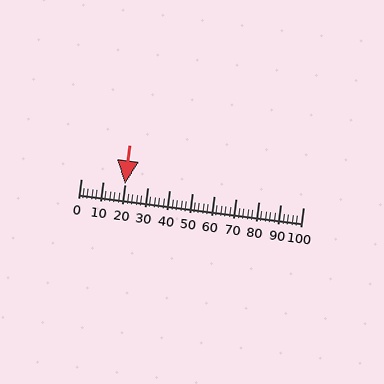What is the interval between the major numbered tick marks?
The major tick marks are spaced 10 units apart.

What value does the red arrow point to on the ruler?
The red arrow points to approximately 20.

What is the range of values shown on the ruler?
The ruler shows values from 0 to 100.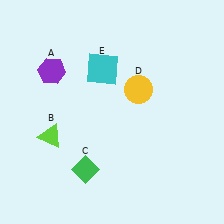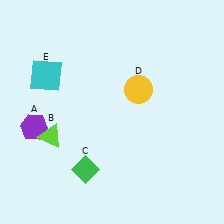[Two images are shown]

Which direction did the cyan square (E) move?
The cyan square (E) moved left.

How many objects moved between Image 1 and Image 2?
2 objects moved between the two images.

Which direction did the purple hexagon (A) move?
The purple hexagon (A) moved down.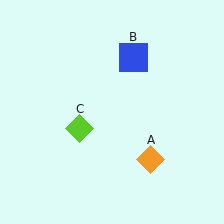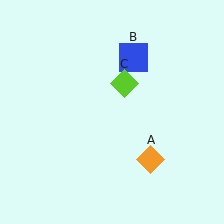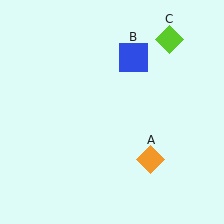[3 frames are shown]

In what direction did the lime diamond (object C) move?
The lime diamond (object C) moved up and to the right.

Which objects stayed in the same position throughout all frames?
Orange diamond (object A) and blue square (object B) remained stationary.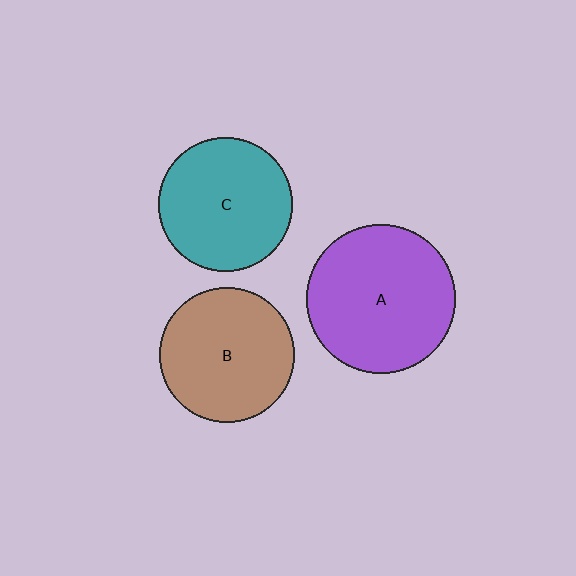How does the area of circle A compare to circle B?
Approximately 1.2 times.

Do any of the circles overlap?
No, none of the circles overlap.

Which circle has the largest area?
Circle A (purple).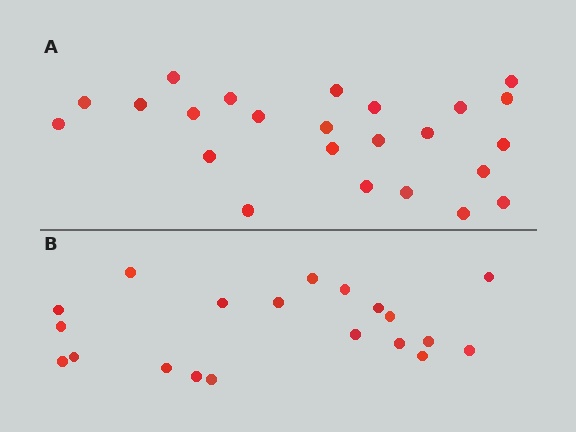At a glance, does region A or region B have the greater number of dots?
Region A (the top region) has more dots.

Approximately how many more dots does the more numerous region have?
Region A has about 4 more dots than region B.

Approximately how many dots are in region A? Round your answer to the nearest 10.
About 20 dots. (The exact count is 24, which rounds to 20.)